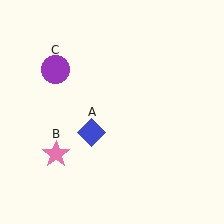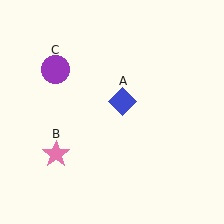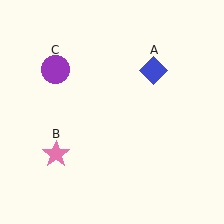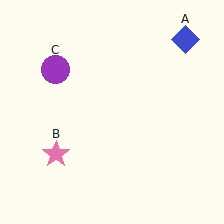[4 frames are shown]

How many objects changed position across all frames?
1 object changed position: blue diamond (object A).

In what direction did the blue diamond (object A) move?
The blue diamond (object A) moved up and to the right.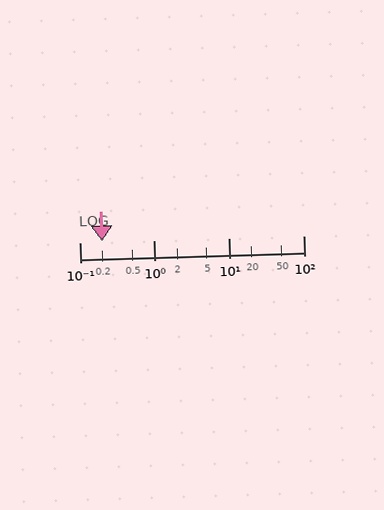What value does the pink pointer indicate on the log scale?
The pointer indicates approximately 0.2.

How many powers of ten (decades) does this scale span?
The scale spans 3 decades, from 0.1 to 100.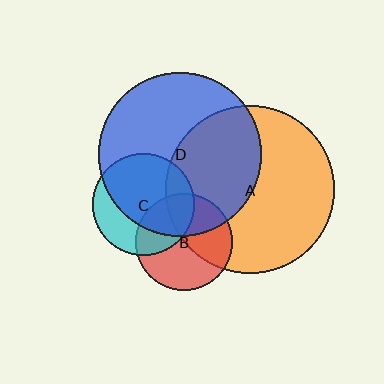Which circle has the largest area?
Circle A (orange).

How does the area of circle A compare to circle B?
Approximately 3.0 times.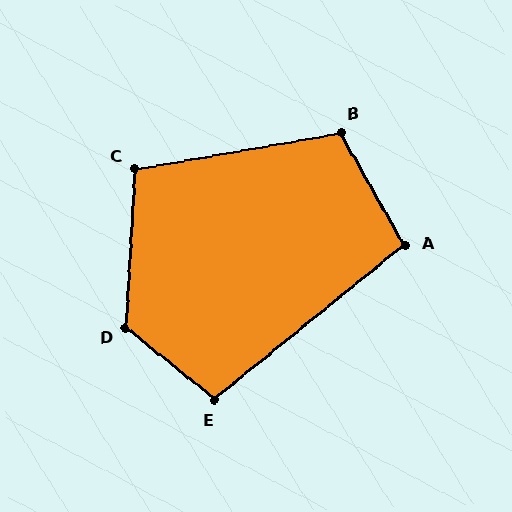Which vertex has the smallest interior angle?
A, at approximately 99 degrees.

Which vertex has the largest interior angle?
D, at approximately 125 degrees.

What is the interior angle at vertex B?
Approximately 110 degrees (obtuse).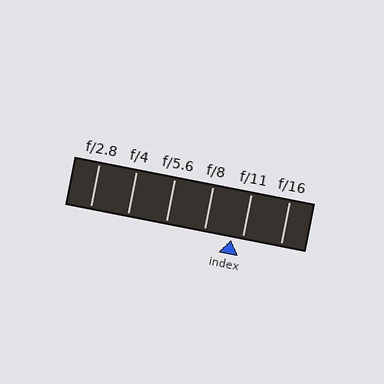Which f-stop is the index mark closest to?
The index mark is closest to f/11.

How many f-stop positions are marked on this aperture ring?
There are 6 f-stop positions marked.